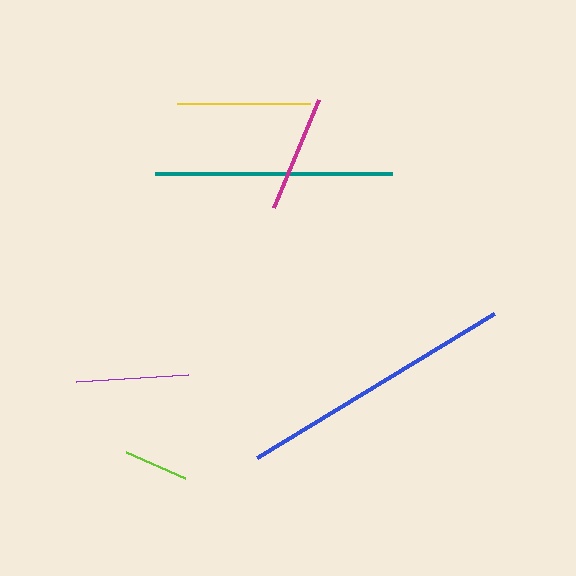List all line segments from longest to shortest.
From longest to shortest: blue, teal, yellow, magenta, purple, lime.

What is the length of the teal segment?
The teal segment is approximately 237 pixels long.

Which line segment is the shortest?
The lime line is the shortest at approximately 65 pixels.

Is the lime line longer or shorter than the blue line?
The blue line is longer than the lime line.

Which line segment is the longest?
The blue line is the longest at approximately 277 pixels.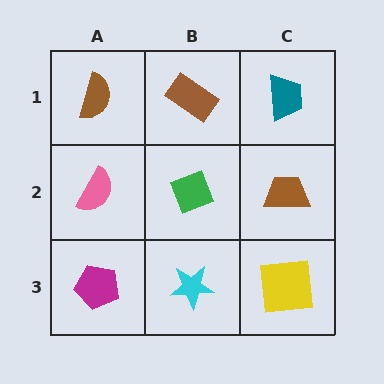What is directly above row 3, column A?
A pink semicircle.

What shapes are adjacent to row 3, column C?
A brown trapezoid (row 2, column C), a cyan star (row 3, column B).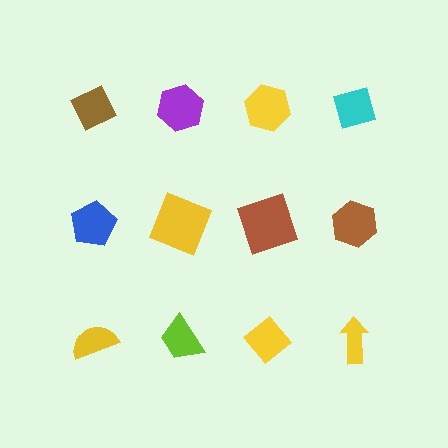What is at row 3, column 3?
A yellow diamond.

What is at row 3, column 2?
A lime trapezoid.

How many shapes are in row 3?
4 shapes.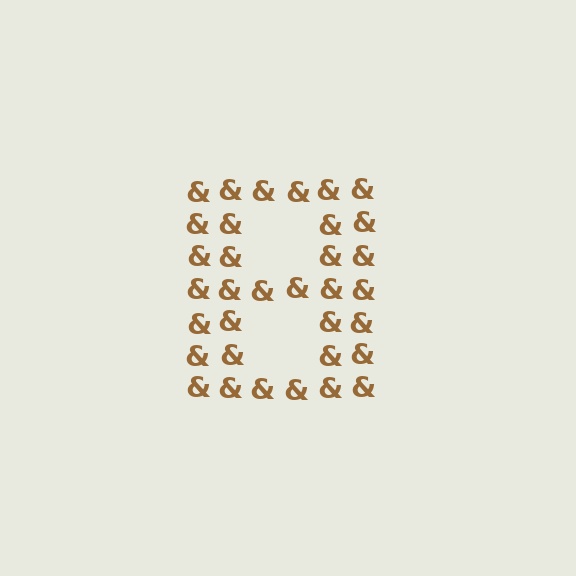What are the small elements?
The small elements are ampersands.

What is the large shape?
The large shape is the letter B.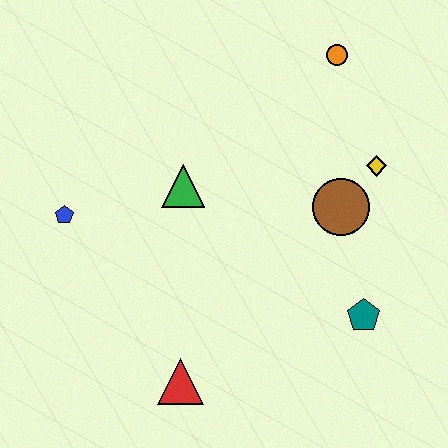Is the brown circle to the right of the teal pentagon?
No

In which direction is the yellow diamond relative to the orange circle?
The yellow diamond is below the orange circle.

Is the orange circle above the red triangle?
Yes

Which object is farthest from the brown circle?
The blue pentagon is farthest from the brown circle.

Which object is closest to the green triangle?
The blue pentagon is closest to the green triangle.